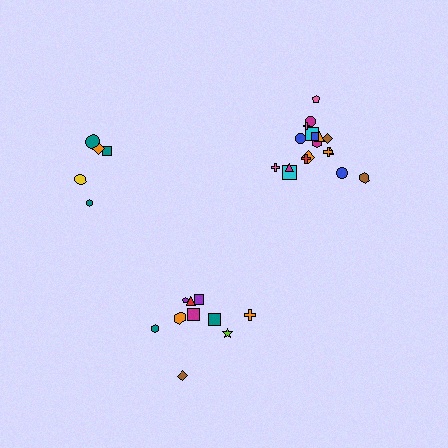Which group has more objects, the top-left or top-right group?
The top-right group.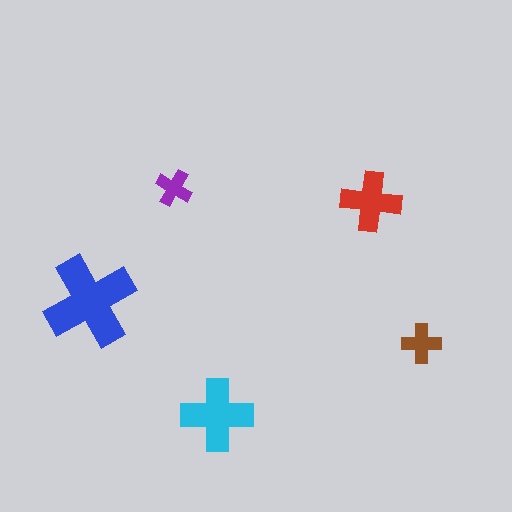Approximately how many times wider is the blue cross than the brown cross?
About 2.5 times wider.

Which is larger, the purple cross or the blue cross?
The blue one.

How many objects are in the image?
There are 5 objects in the image.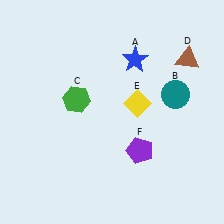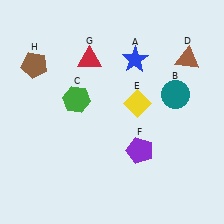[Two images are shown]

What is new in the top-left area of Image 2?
A brown pentagon (H) was added in the top-left area of Image 2.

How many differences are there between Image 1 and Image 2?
There are 2 differences between the two images.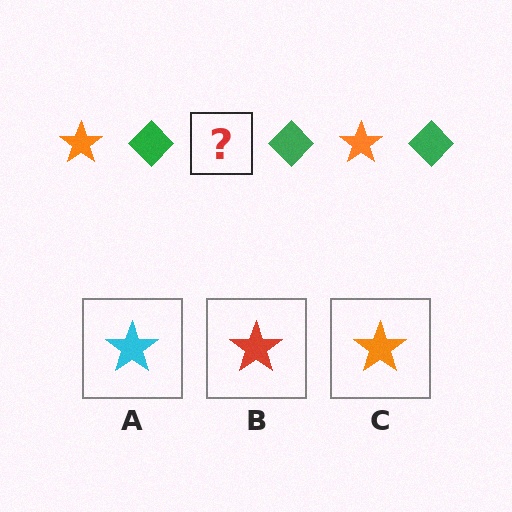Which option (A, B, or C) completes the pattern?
C.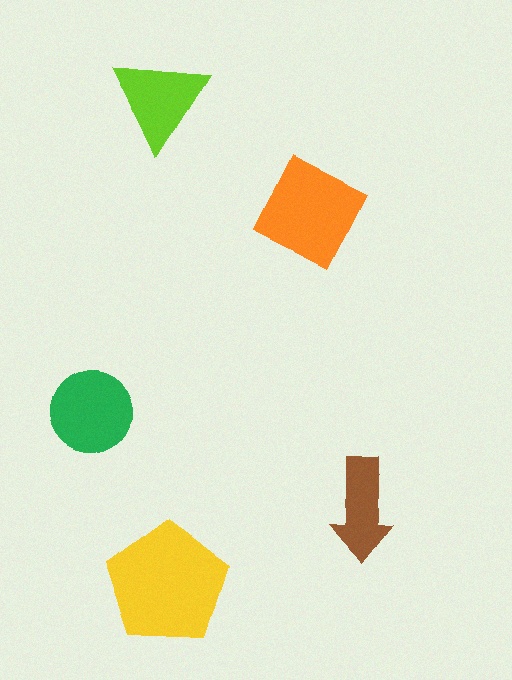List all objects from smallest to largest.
The brown arrow, the lime triangle, the green circle, the orange diamond, the yellow pentagon.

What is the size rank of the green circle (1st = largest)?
3rd.